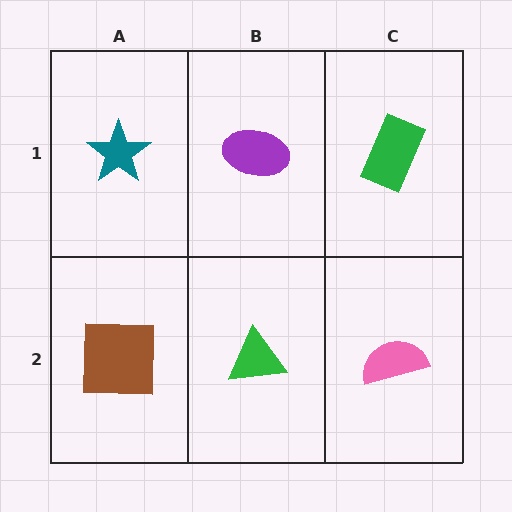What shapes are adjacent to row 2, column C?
A green rectangle (row 1, column C), a green triangle (row 2, column B).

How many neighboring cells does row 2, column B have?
3.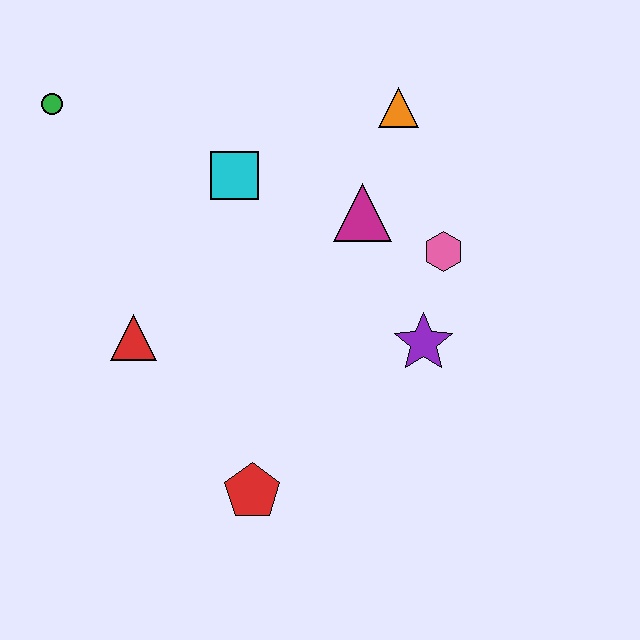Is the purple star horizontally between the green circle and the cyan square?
No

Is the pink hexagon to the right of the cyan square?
Yes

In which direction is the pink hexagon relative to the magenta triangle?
The pink hexagon is to the right of the magenta triangle.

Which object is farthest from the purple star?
The green circle is farthest from the purple star.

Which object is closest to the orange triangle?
The magenta triangle is closest to the orange triangle.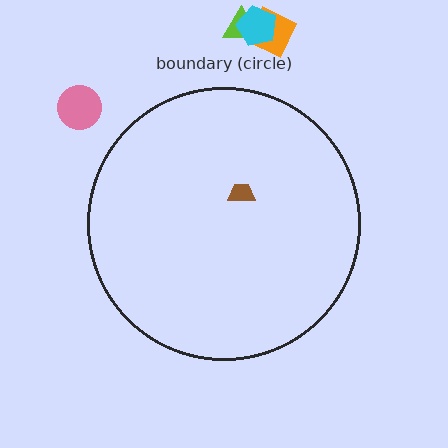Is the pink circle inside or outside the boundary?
Outside.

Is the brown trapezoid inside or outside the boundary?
Inside.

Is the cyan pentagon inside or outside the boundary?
Outside.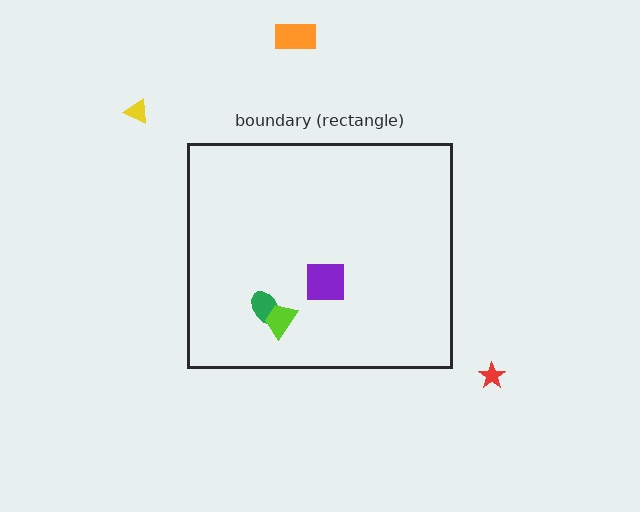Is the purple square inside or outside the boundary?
Inside.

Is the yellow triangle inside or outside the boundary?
Outside.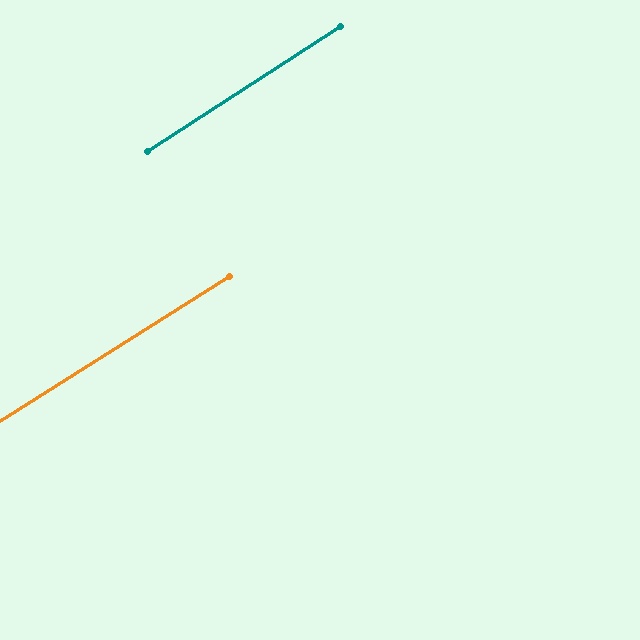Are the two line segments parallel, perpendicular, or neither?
Parallel — their directions differ by only 1.0°.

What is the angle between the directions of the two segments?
Approximately 1 degree.